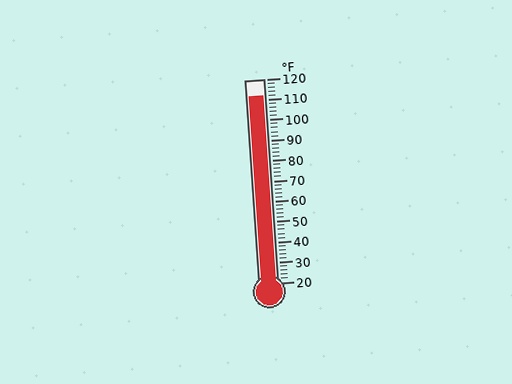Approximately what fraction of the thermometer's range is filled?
The thermometer is filled to approximately 90% of its range.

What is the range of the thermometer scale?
The thermometer scale ranges from 20°F to 120°F.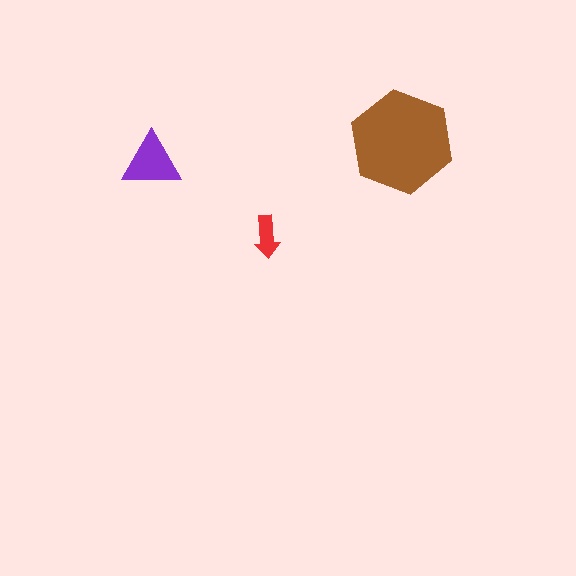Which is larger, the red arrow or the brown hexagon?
The brown hexagon.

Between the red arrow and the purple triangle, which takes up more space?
The purple triangle.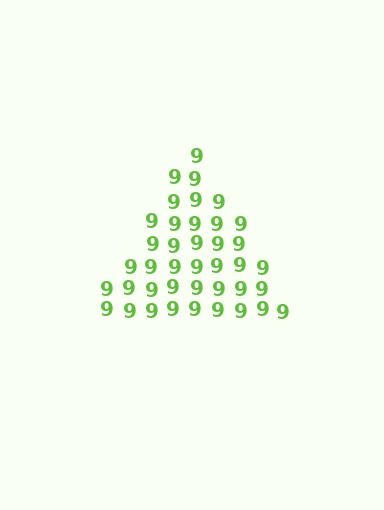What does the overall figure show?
The overall figure shows a triangle.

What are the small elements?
The small elements are digit 9's.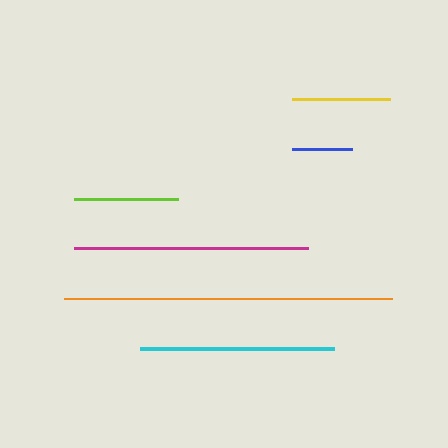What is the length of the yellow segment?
The yellow segment is approximately 97 pixels long.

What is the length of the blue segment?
The blue segment is approximately 60 pixels long.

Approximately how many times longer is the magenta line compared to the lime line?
The magenta line is approximately 2.3 times the length of the lime line.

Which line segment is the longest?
The orange line is the longest at approximately 328 pixels.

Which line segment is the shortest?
The blue line is the shortest at approximately 60 pixels.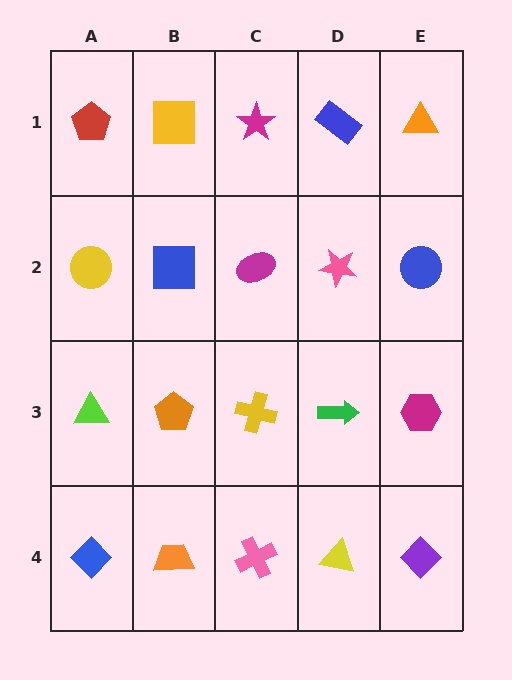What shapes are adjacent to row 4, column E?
A magenta hexagon (row 3, column E), a yellow triangle (row 4, column D).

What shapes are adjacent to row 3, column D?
A pink star (row 2, column D), a yellow triangle (row 4, column D), a yellow cross (row 3, column C), a magenta hexagon (row 3, column E).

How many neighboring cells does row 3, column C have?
4.